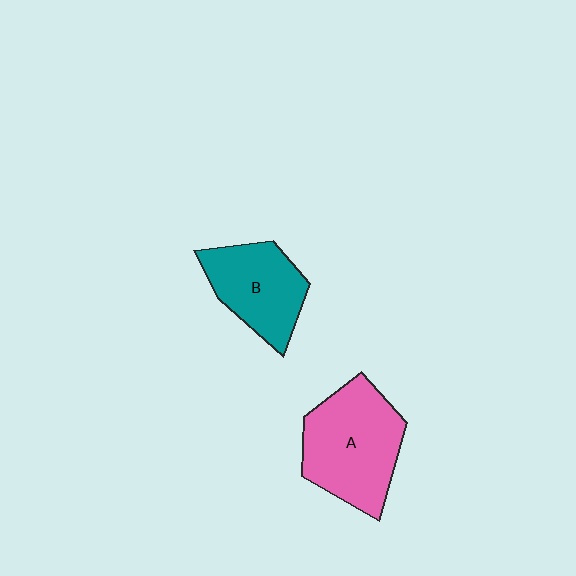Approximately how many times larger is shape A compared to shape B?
Approximately 1.3 times.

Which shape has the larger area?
Shape A (pink).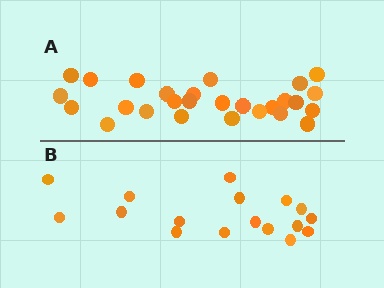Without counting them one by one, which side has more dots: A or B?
Region A (the top region) has more dots.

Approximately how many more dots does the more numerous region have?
Region A has roughly 10 or so more dots than region B.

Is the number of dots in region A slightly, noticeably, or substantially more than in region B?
Region A has substantially more. The ratio is roughly 1.6 to 1.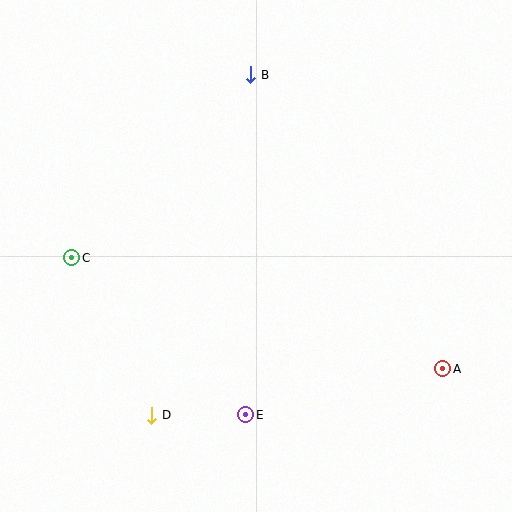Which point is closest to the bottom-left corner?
Point D is closest to the bottom-left corner.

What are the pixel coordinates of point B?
Point B is at (251, 75).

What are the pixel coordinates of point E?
Point E is at (246, 415).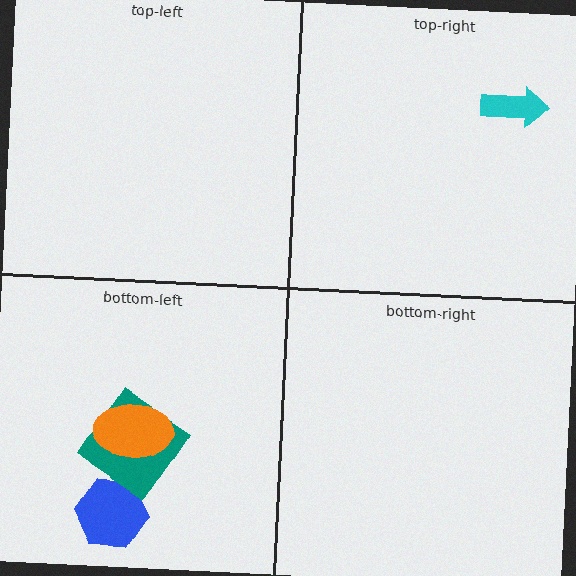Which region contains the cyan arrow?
The top-right region.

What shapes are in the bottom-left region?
The blue hexagon, the teal diamond, the orange ellipse.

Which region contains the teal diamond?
The bottom-left region.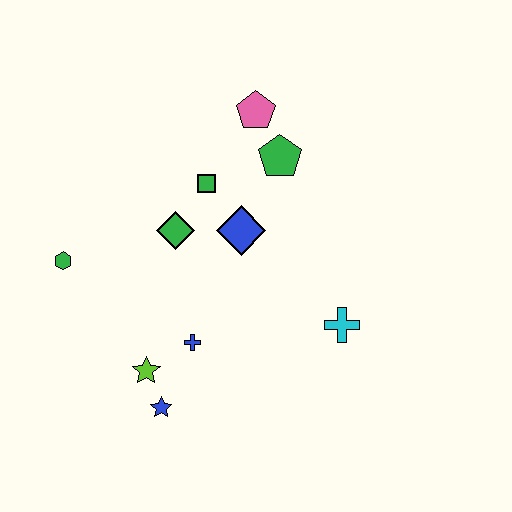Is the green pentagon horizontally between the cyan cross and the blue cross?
Yes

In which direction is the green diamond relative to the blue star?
The green diamond is above the blue star.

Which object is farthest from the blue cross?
The pink pentagon is farthest from the blue cross.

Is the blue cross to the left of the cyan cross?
Yes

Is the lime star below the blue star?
No